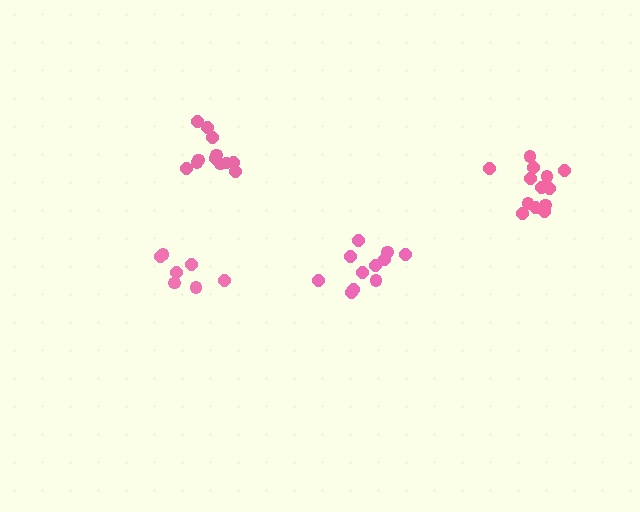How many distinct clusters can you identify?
There are 4 distinct clusters.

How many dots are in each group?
Group 1: 7 dots, Group 2: 11 dots, Group 3: 13 dots, Group 4: 12 dots (43 total).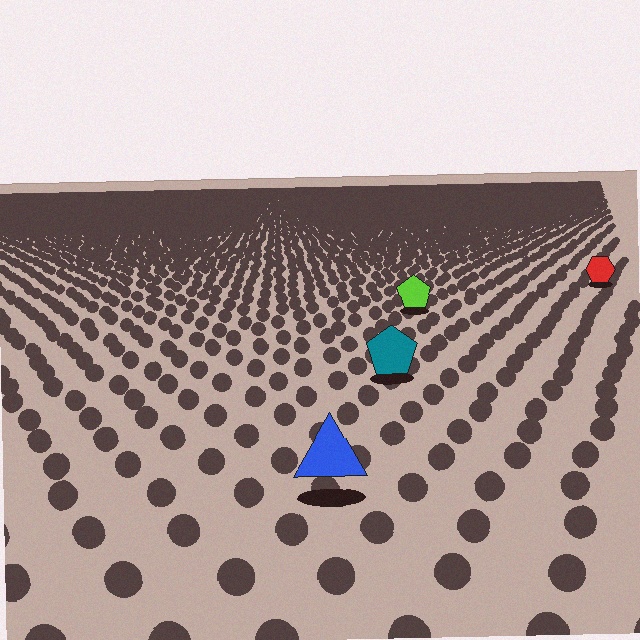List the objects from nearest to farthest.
From nearest to farthest: the blue triangle, the teal pentagon, the lime pentagon, the red hexagon.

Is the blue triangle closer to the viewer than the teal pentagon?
Yes. The blue triangle is closer — you can tell from the texture gradient: the ground texture is coarser near it.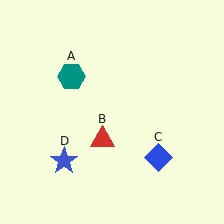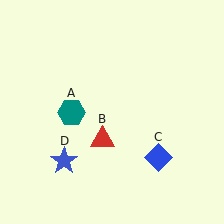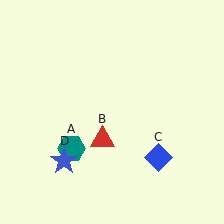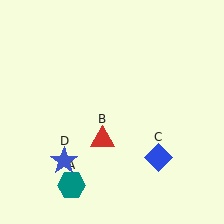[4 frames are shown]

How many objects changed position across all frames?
1 object changed position: teal hexagon (object A).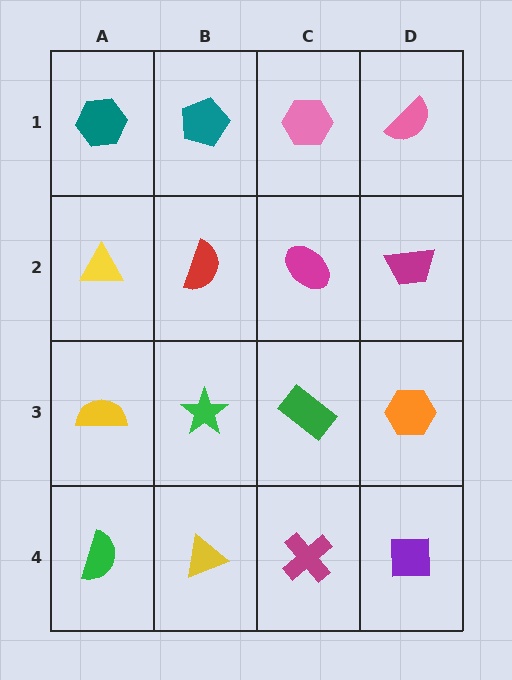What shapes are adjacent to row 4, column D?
An orange hexagon (row 3, column D), a magenta cross (row 4, column C).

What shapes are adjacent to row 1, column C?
A magenta ellipse (row 2, column C), a teal pentagon (row 1, column B), a pink semicircle (row 1, column D).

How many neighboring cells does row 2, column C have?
4.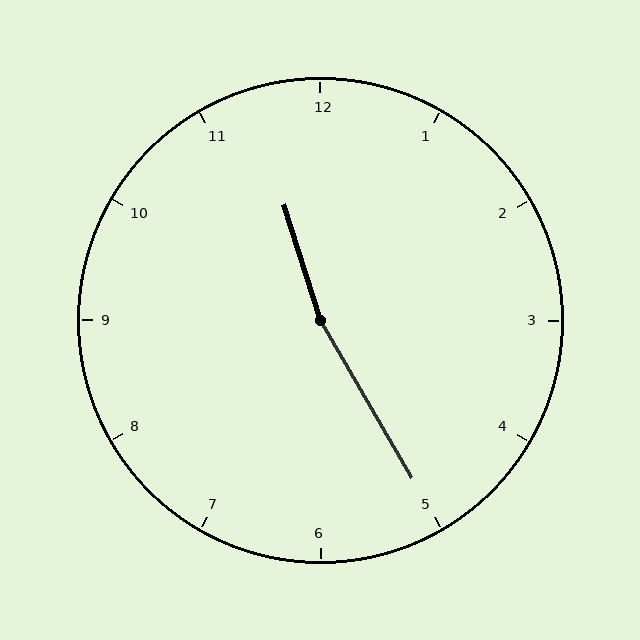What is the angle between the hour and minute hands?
Approximately 168 degrees.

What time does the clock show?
11:25.